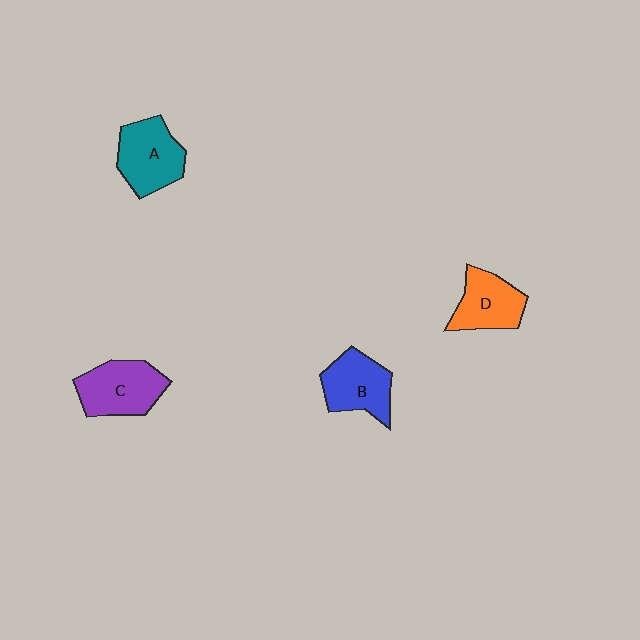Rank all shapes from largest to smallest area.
From largest to smallest: C (purple), A (teal), B (blue), D (orange).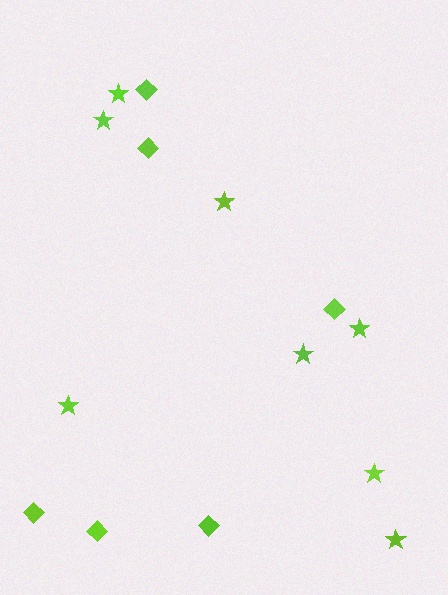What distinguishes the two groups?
There are 2 groups: one group of stars (8) and one group of diamonds (6).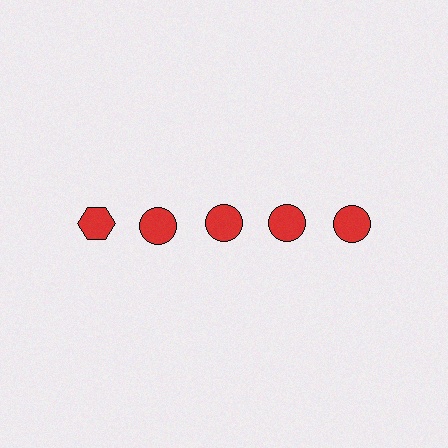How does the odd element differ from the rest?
It has a different shape: hexagon instead of circle.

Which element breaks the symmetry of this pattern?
The red hexagon in the top row, leftmost column breaks the symmetry. All other shapes are red circles.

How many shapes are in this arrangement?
There are 5 shapes arranged in a grid pattern.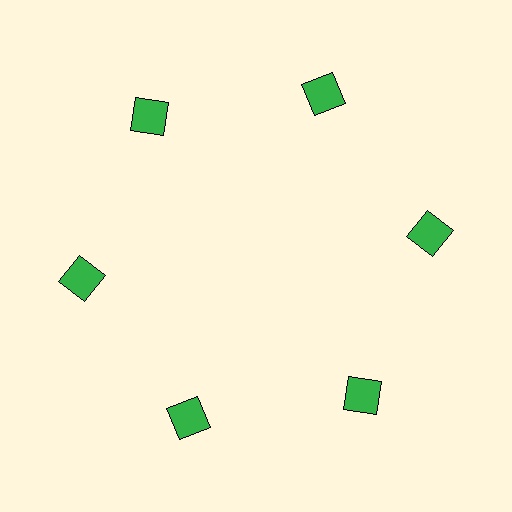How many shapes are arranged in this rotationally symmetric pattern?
There are 6 shapes, arranged in 6 groups of 1.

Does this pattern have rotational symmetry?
Yes, this pattern has 6-fold rotational symmetry. It looks the same after rotating 60 degrees around the center.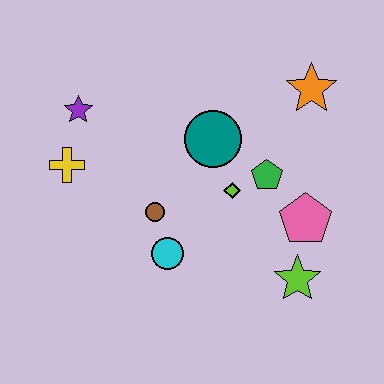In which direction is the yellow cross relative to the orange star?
The yellow cross is to the left of the orange star.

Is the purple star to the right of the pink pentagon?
No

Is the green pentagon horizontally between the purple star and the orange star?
Yes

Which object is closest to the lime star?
The pink pentagon is closest to the lime star.